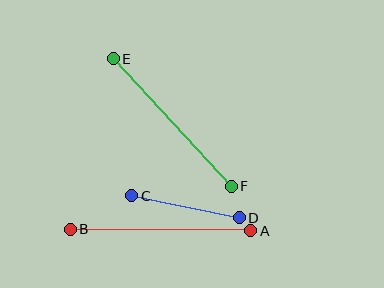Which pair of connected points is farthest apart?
Points A and B are farthest apart.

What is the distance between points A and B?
The distance is approximately 181 pixels.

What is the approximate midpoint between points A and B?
The midpoint is at approximately (160, 230) pixels.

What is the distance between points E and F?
The distance is approximately 173 pixels.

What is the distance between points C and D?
The distance is approximately 110 pixels.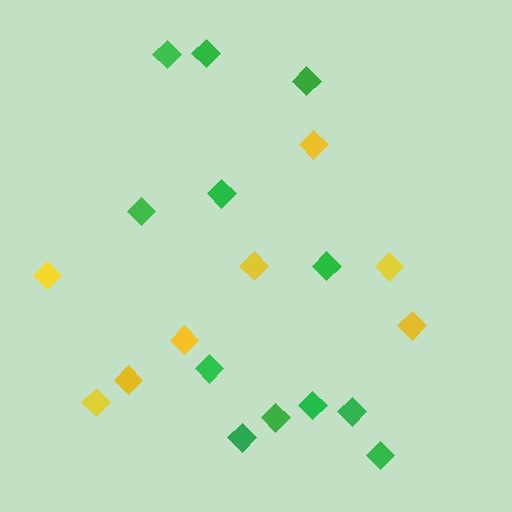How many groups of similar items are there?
There are 2 groups: one group of yellow diamonds (8) and one group of green diamonds (12).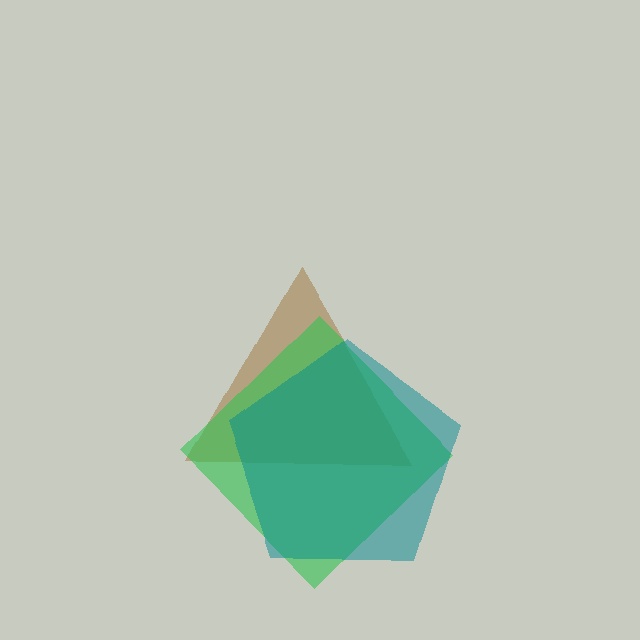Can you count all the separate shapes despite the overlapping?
Yes, there are 3 separate shapes.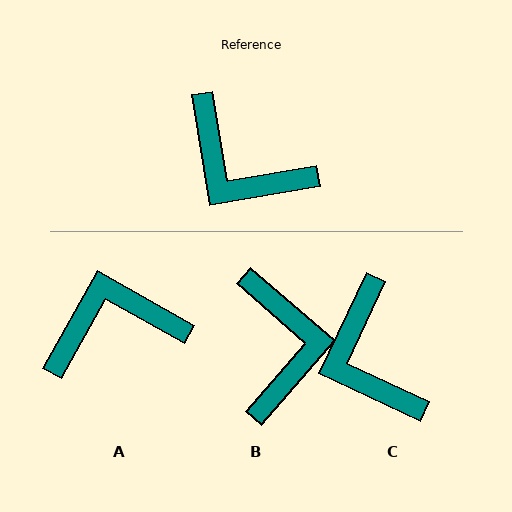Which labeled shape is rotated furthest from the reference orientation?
B, about 130 degrees away.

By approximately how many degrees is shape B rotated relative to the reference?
Approximately 130 degrees counter-clockwise.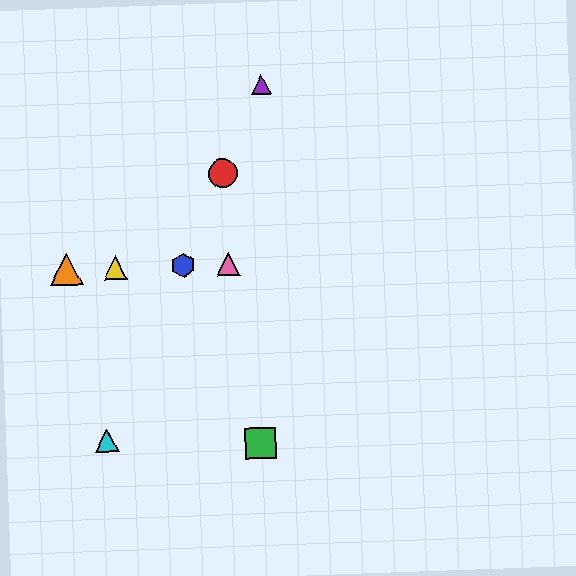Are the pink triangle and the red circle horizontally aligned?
No, the pink triangle is at y≈264 and the red circle is at y≈173.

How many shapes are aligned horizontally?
4 shapes (the blue hexagon, the yellow triangle, the orange triangle, the pink triangle) are aligned horizontally.